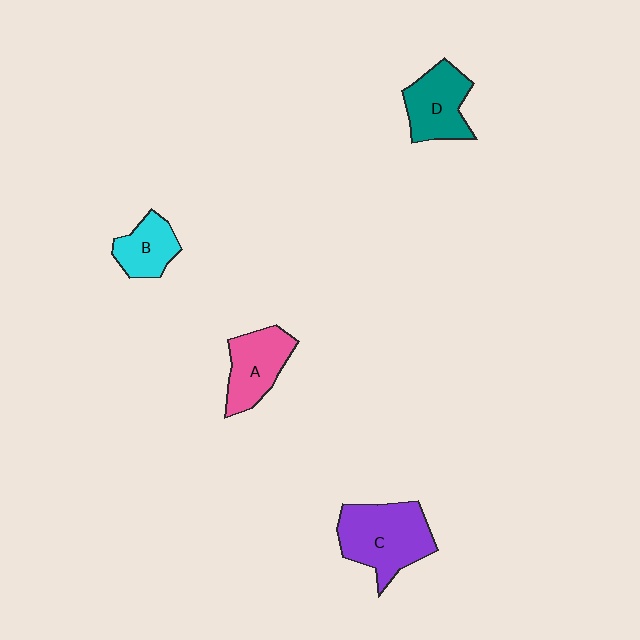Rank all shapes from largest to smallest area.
From largest to smallest: C (purple), D (teal), A (pink), B (cyan).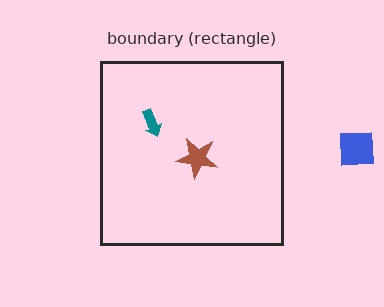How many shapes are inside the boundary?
2 inside, 1 outside.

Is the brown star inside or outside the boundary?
Inside.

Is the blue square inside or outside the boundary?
Outside.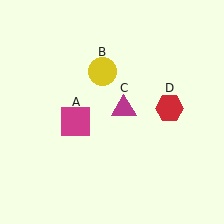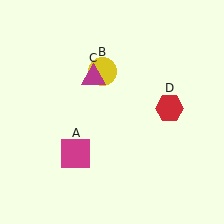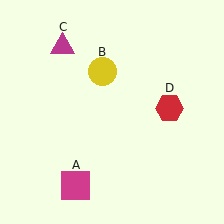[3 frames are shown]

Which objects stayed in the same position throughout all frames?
Yellow circle (object B) and red hexagon (object D) remained stationary.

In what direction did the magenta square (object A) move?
The magenta square (object A) moved down.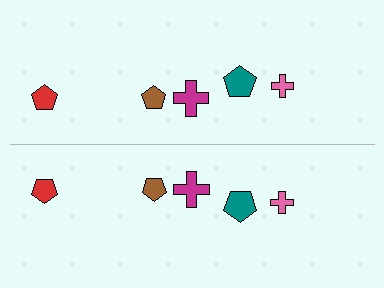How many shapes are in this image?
There are 10 shapes in this image.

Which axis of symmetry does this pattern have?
The pattern has a horizontal axis of symmetry running through the center of the image.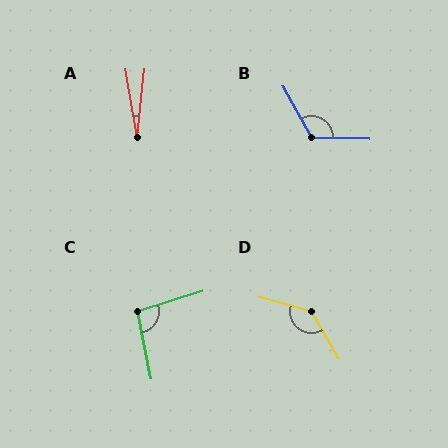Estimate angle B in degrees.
Approximately 121 degrees.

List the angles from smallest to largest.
A (15°), C (96°), B (121°), D (136°).